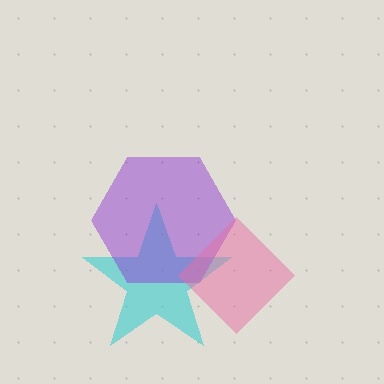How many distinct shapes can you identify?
There are 3 distinct shapes: a cyan star, a purple hexagon, a pink diamond.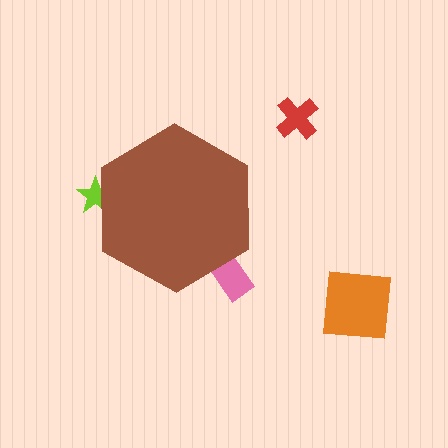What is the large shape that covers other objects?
A brown hexagon.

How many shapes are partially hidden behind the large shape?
2 shapes are partially hidden.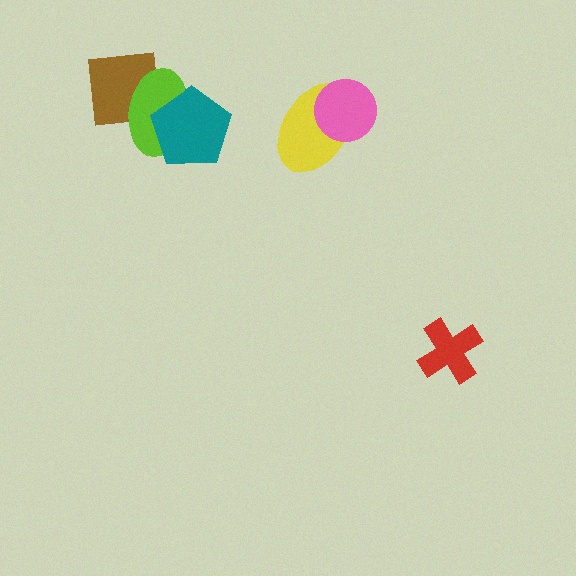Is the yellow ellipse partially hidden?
Yes, it is partially covered by another shape.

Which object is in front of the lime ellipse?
The teal pentagon is in front of the lime ellipse.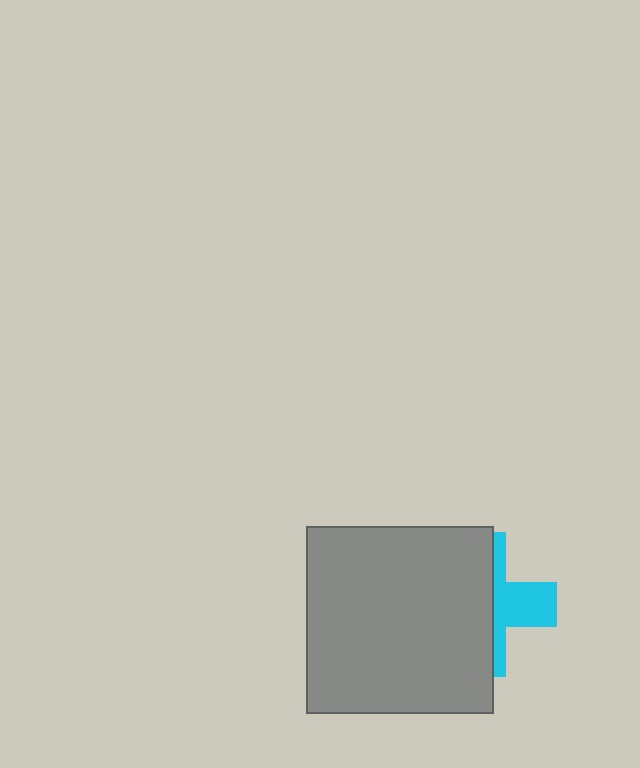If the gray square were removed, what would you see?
You would see the complete cyan cross.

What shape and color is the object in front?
The object in front is a gray square.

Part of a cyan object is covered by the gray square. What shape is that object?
It is a cross.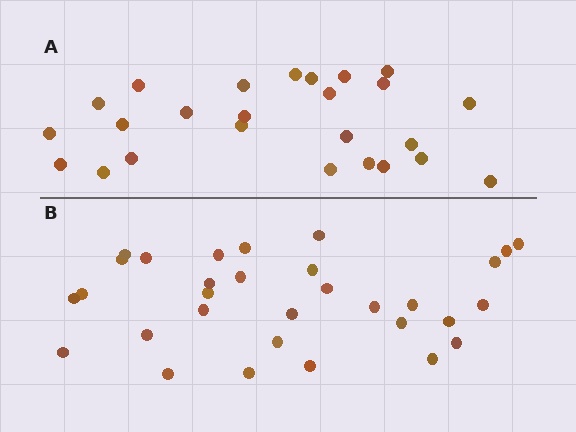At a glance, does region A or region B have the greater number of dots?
Region B (the bottom region) has more dots.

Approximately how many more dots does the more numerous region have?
Region B has about 6 more dots than region A.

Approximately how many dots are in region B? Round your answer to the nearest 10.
About 30 dots. (The exact count is 31, which rounds to 30.)